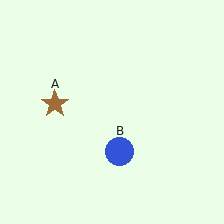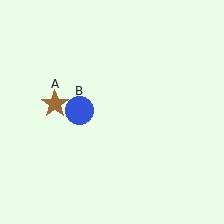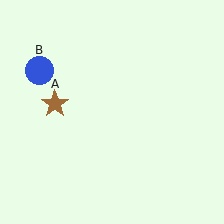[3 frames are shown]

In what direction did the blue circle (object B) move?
The blue circle (object B) moved up and to the left.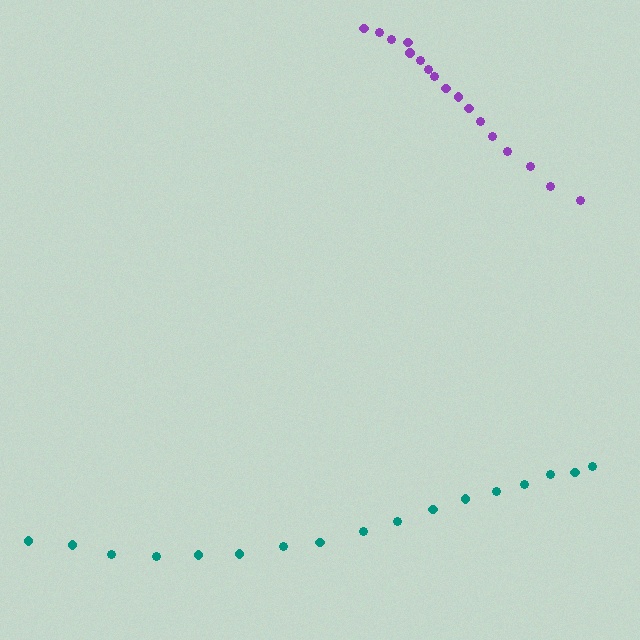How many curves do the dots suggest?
There are 2 distinct paths.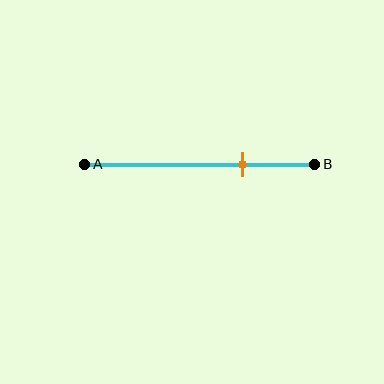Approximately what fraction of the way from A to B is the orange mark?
The orange mark is approximately 70% of the way from A to B.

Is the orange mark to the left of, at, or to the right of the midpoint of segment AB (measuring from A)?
The orange mark is to the right of the midpoint of segment AB.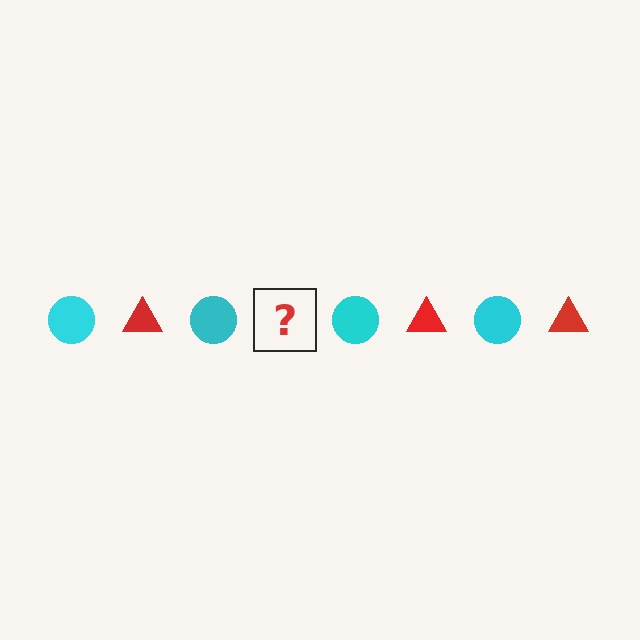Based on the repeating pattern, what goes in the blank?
The blank should be a red triangle.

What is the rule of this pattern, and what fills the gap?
The rule is that the pattern alternates between cyan circle and red triangle. The gap should be filled with a red triangle.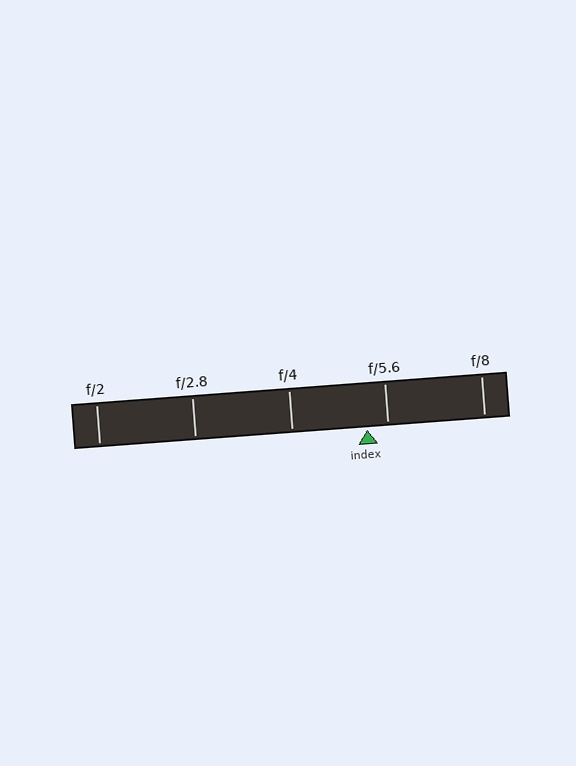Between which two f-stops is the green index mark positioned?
The index mark is between f/4 and f/5.6.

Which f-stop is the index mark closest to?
The index mark is closest to f/5.6.